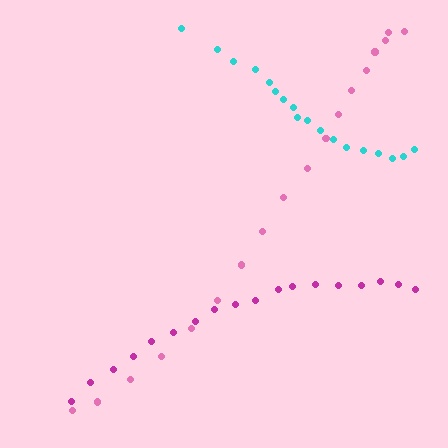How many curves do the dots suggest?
There are 3 distinct paths.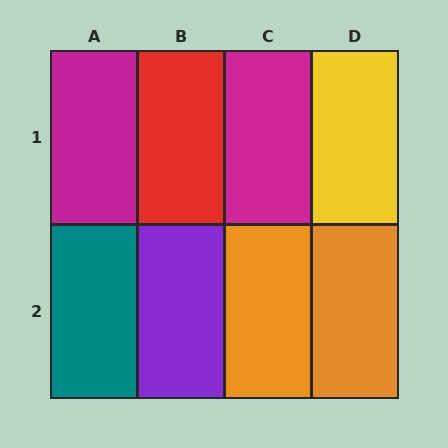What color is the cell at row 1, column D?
Yellow.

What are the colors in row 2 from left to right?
Teal, purple, orange, orange.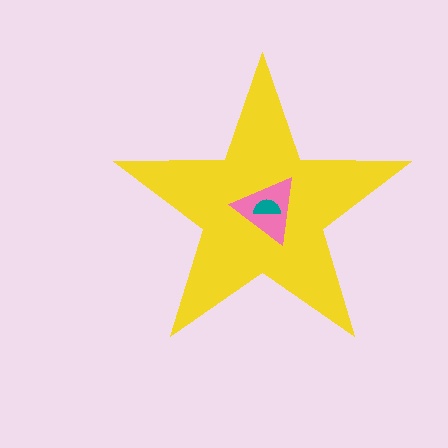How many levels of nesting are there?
3.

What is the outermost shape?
The yellow star.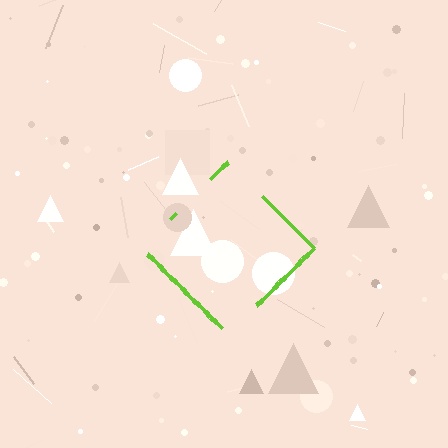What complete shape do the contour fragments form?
The contour fragments form a diamond.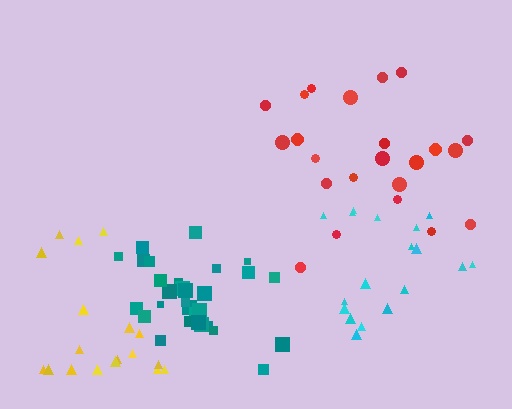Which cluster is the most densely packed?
Teal.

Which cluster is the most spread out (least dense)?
Yellow.